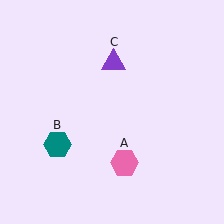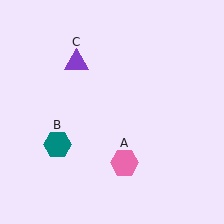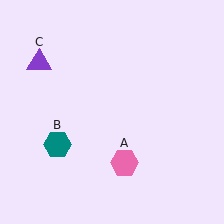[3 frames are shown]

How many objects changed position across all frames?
1 object changed position: purple triangle (object C).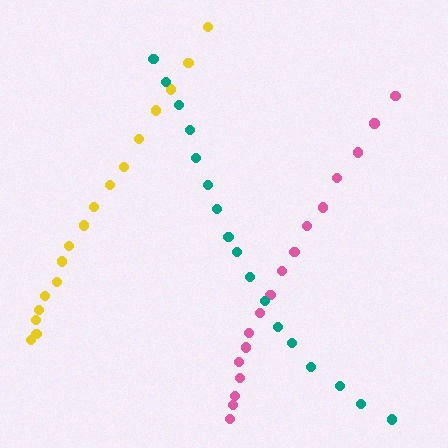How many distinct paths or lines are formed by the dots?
There are 3 distinct paths.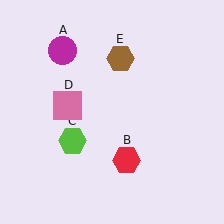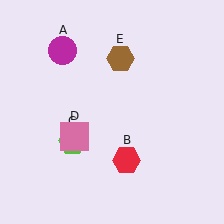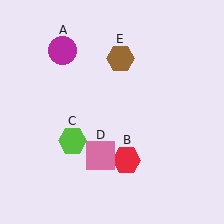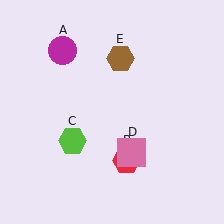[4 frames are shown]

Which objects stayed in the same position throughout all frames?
Magenta circle (object A) and red hexagon (object B) and lime hexagon (object C) and brown hexagon (object E) remained stationary.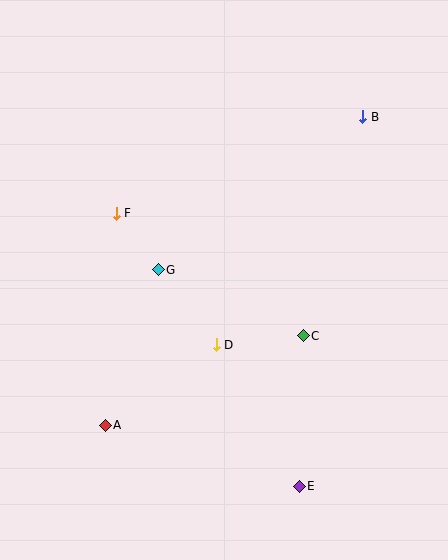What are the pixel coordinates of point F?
Point F is at (116, 213).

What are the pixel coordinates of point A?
Point A is at (105, 425).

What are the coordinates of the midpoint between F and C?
The midpoint between F and C is at (210, 275).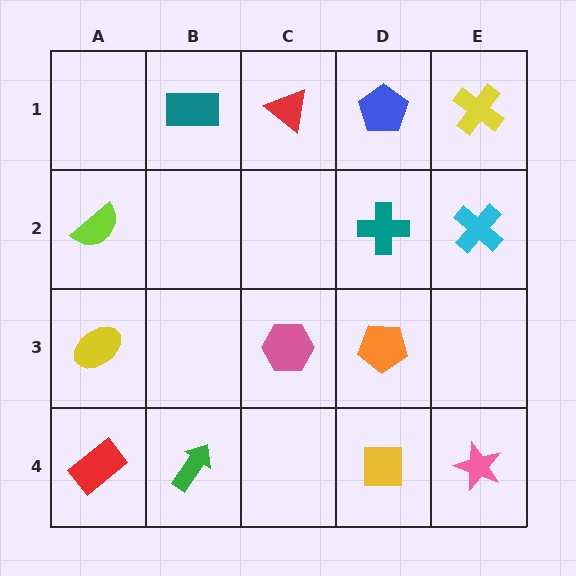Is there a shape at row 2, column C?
No, that cell is empty.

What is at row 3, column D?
An orange pentagon.